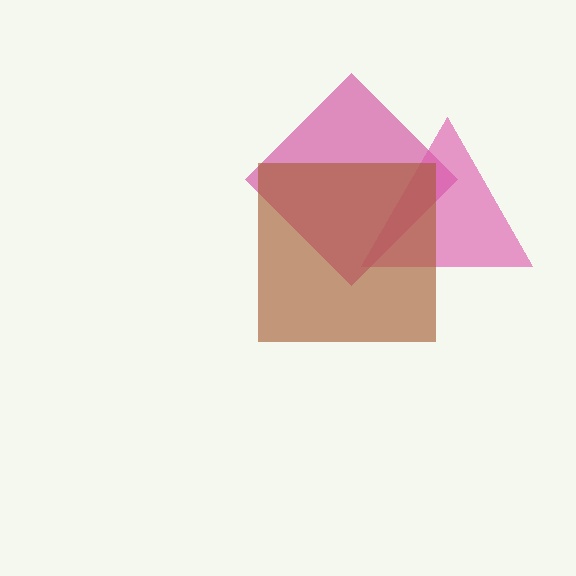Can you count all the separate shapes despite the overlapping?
Yes, there are 3 separate shapes.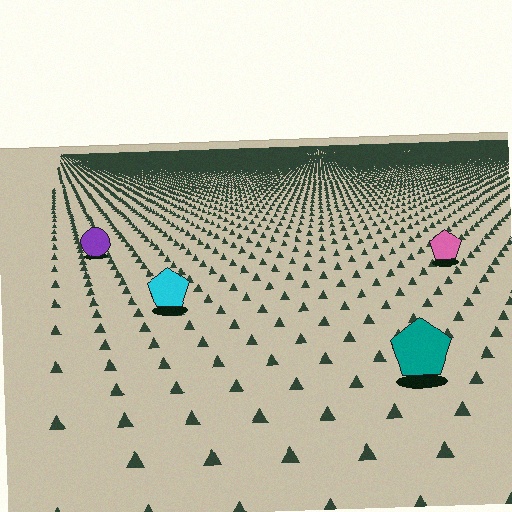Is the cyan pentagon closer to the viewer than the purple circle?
Yes. The cyan pentagon is closer — you can tell from the texture gradient: the ground texture is coarser near it.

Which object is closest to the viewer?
The teal pentagon is closest. The texture marks near it are larger and more spread out.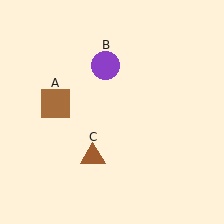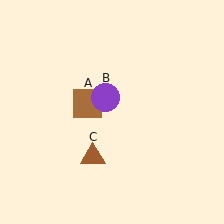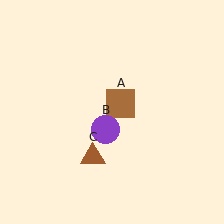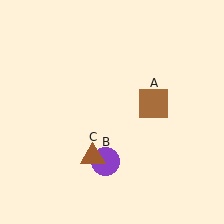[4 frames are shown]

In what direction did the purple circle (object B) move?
The purple circle (object B) moved down.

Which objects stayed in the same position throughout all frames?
Brown triangle (object C) remained stationary.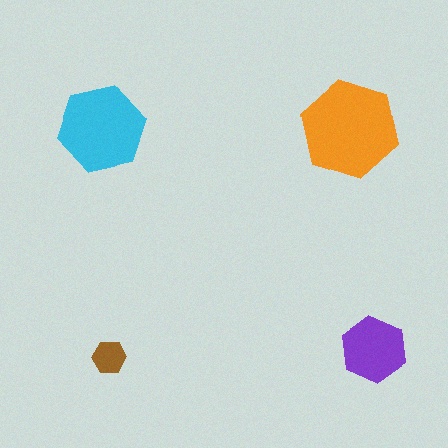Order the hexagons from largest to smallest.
the orange one, the cyan one, the purple one, the brown one.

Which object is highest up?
The cyan hexagon is topmost.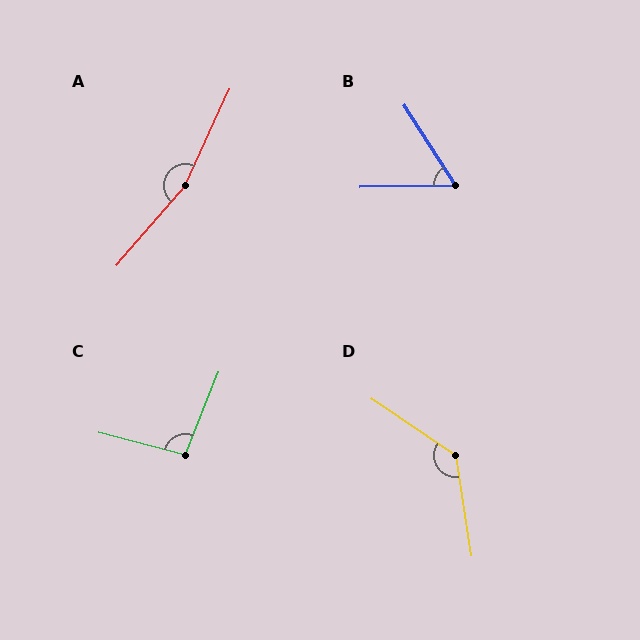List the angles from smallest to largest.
B (58°), C (97°), D (133°), A (164°).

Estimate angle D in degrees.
Approximately 133 degrees.